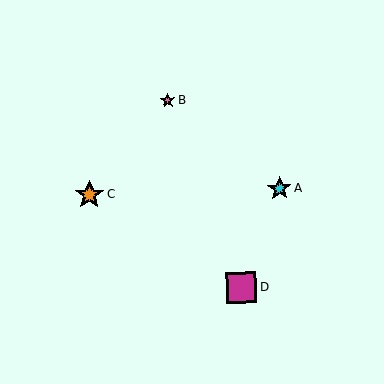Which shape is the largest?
The magenta square (labeled D) is the largest.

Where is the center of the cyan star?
The center of the cyan star is at (279, 189).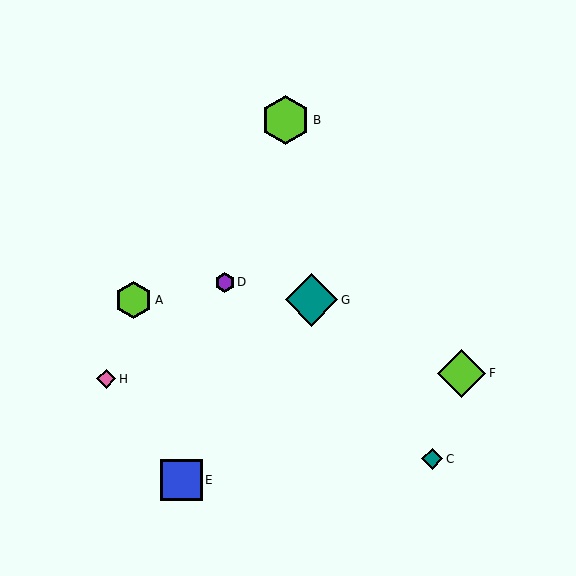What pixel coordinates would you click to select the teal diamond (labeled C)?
Click at (432, 459) to select the teal diamond C.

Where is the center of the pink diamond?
The center of the pink diamond is at (106, 379).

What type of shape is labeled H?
Shape H is a pink diamond.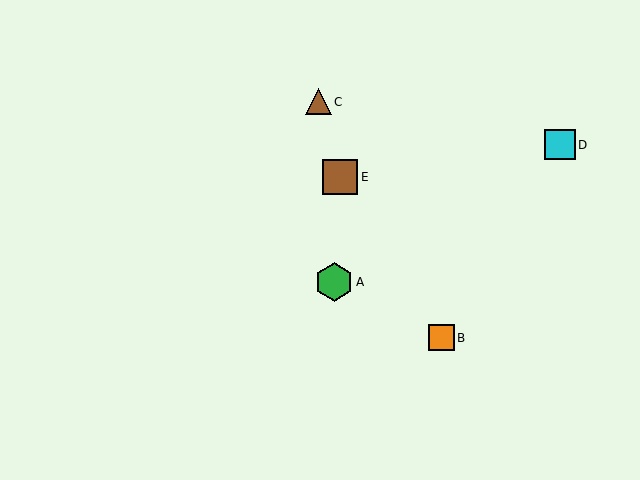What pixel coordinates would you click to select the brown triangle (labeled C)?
Click at (318, 102) to select the brown triangle C.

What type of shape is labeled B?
Shape B is an orange square.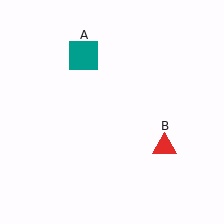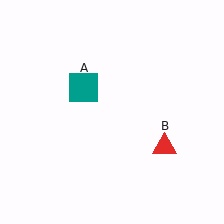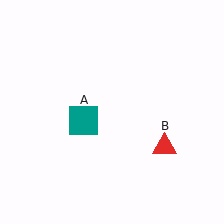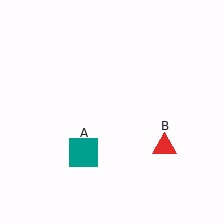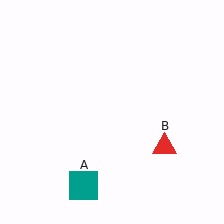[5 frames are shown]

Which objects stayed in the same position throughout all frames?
Red triangle (object B) remained stationary.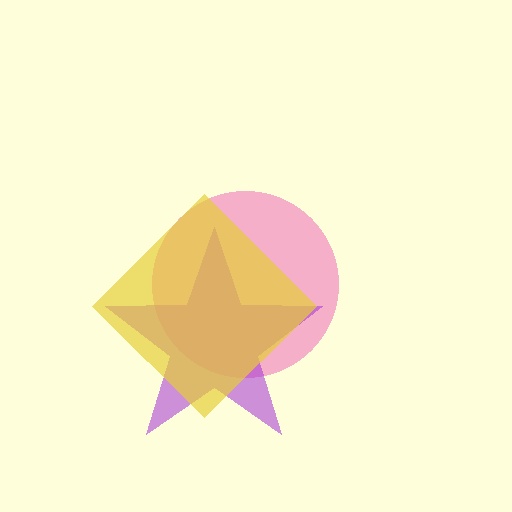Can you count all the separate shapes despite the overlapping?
Yes, there are 3 separate shapes.